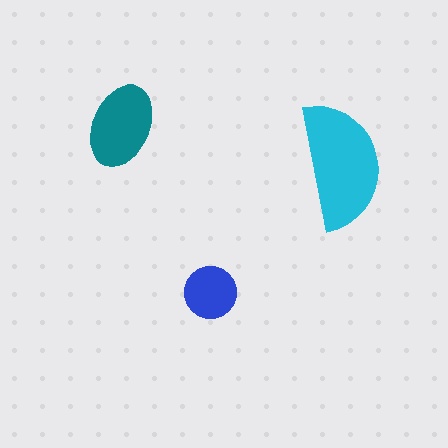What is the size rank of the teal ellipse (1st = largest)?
2nd.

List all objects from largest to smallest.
The cyan semicircle, the teal ellipse, the blue circle.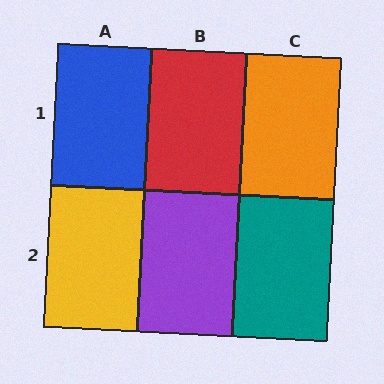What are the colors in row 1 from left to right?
Blue, red, orange.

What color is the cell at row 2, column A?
Yellow.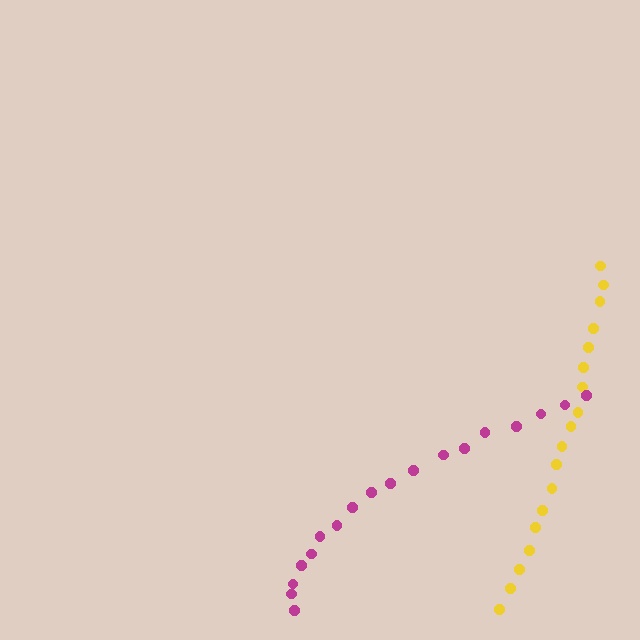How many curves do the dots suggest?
There are 2 distinct paths.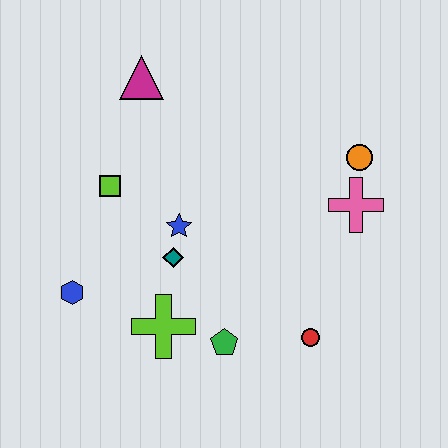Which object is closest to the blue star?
The teal diamond is closest to the blue star.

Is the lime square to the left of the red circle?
Yes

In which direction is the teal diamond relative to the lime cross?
The teal diamond is above the lime cross.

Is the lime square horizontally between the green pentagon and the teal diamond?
No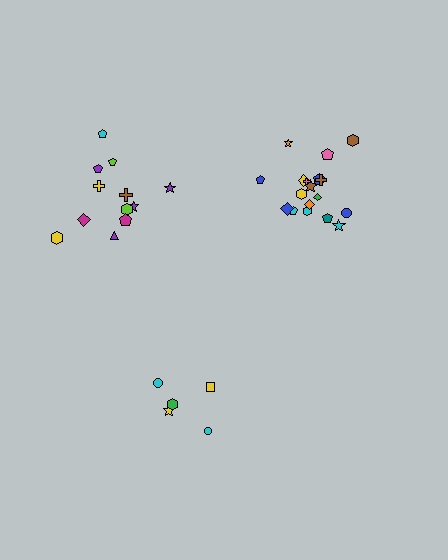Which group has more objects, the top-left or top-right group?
The top-right group.